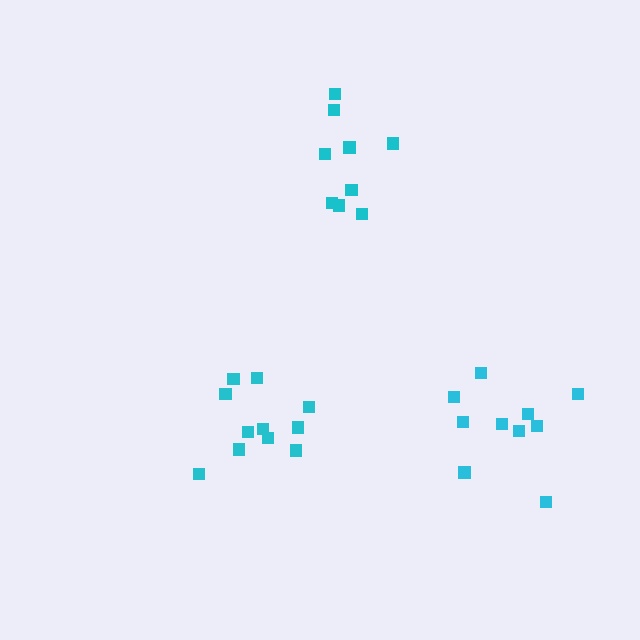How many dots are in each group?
Group 1: 9 dots, Group 2: 11 dots, Group 3: 10 dots (30 total).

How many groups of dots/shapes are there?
There are 3 groups.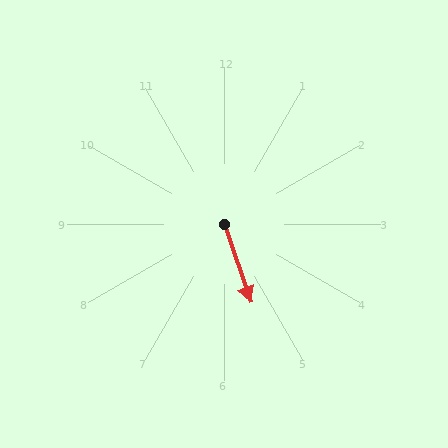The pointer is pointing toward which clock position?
Roughly 5 o'clock.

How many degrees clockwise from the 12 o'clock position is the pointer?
Approximately 161 degrees.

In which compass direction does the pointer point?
South.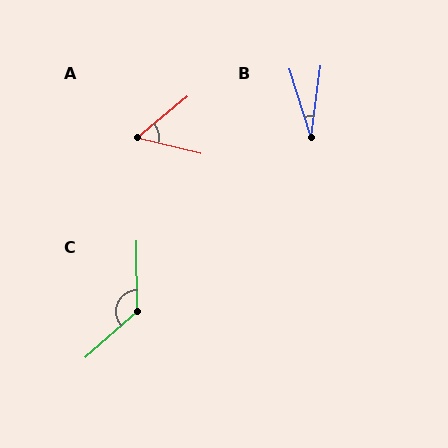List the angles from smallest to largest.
B (25°), A (53°), C (131°).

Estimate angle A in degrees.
Approximately 53 degrees.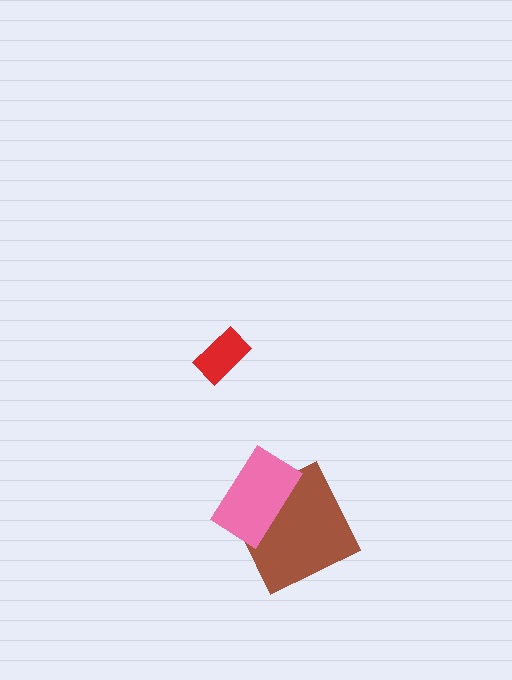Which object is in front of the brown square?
The pink rectangle is in front of the brown square.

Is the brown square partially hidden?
Yes, it is partially covered by another shape.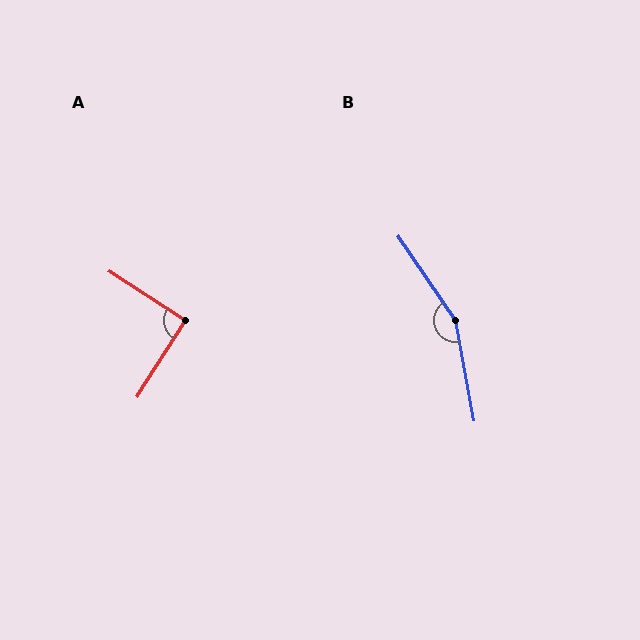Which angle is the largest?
B, at approximately 156 degrees.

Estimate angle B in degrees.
Approximately 156 degrees.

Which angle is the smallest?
A, at approximately 90 degrees.